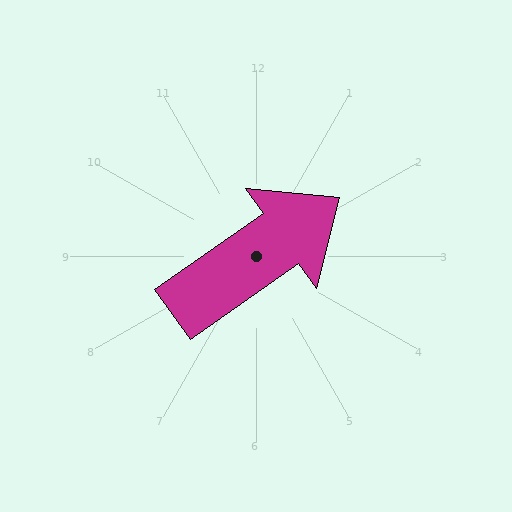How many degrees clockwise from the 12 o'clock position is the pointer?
Approximately 55 degrees.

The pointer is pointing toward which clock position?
Roughly 2 o'clock.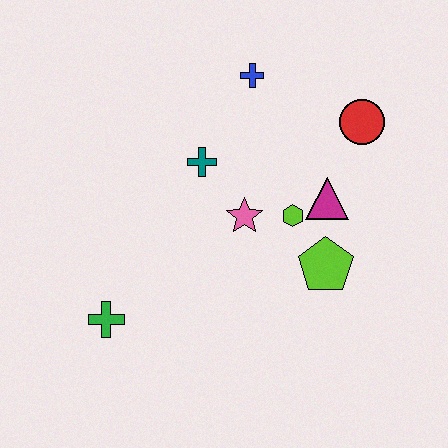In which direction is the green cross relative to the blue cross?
The green cross is below the blue cross.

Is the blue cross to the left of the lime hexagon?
Yes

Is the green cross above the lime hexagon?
No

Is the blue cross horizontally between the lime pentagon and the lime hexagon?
No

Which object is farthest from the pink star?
The green cross is farthest from the pink star.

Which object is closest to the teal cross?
The pink star is closest to the teal cross.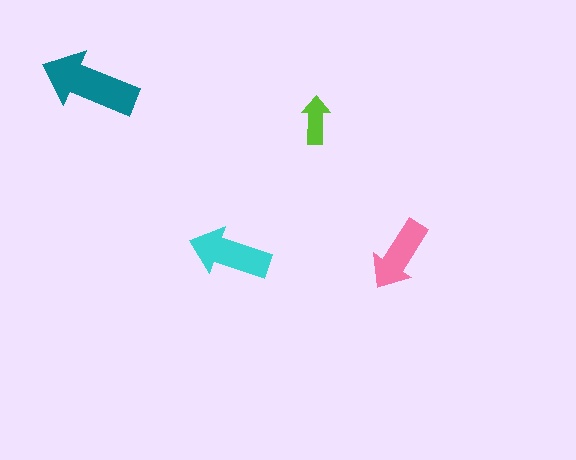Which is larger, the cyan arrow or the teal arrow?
The teal one.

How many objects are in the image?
There are 4 objects in the image.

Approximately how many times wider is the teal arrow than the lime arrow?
About 2 times wider.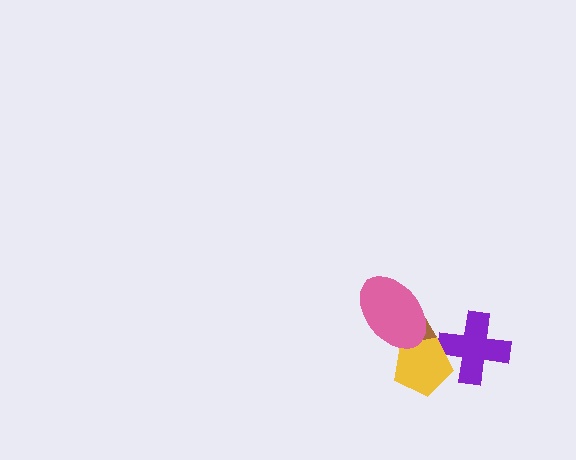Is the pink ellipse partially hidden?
No, no other shape covers it.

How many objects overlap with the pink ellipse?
2 objects overlap with the pink ellipse.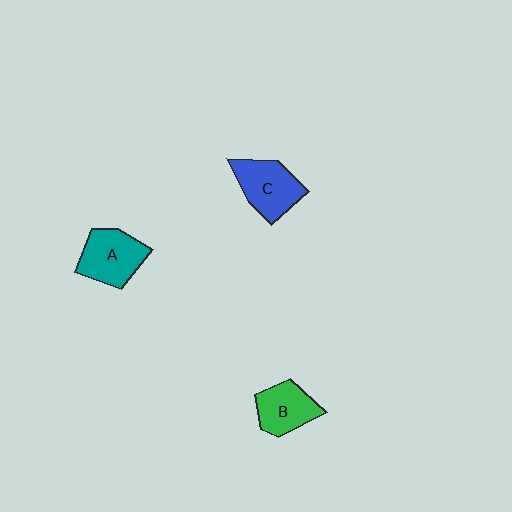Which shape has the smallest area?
Shape B (green).